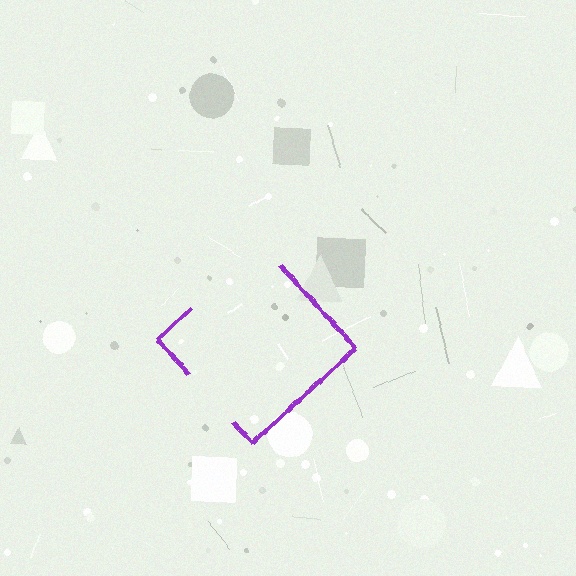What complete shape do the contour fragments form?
The contour fragments form a diamond.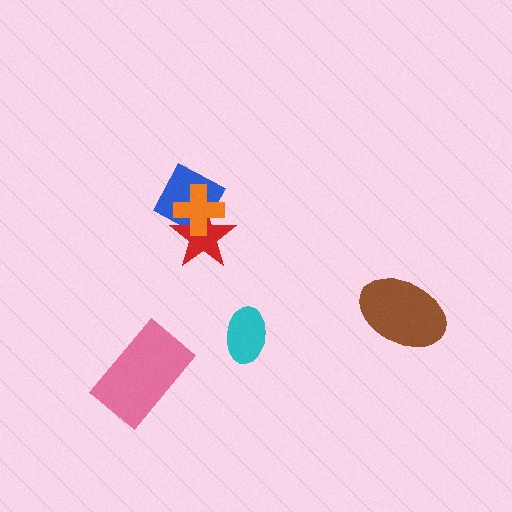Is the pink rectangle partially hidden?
No, no other shape covers it.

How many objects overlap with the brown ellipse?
0 objects overlap with the brown ellipse.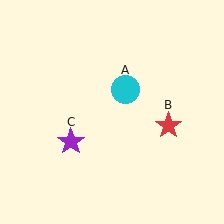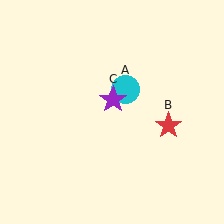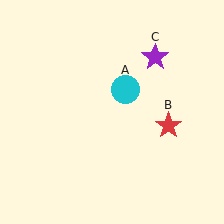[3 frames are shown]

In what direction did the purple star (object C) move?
The purple star (object C) moved up and to the right.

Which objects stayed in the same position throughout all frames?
Cyan circle (object A) and red star (object B) remained stationary.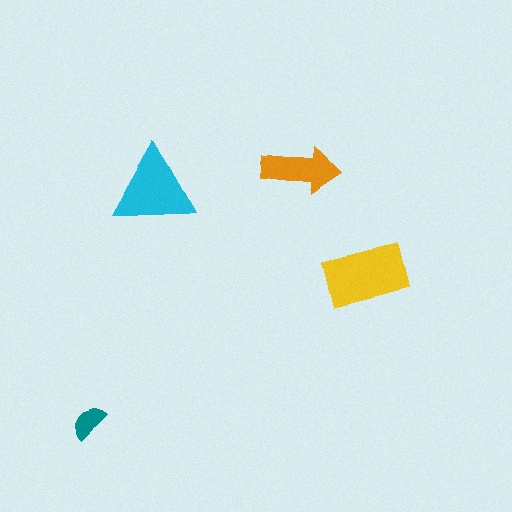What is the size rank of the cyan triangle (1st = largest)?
2nd.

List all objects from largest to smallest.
The yellow rectangle, the cyan triangle, the orange arrow, the teal semicircle.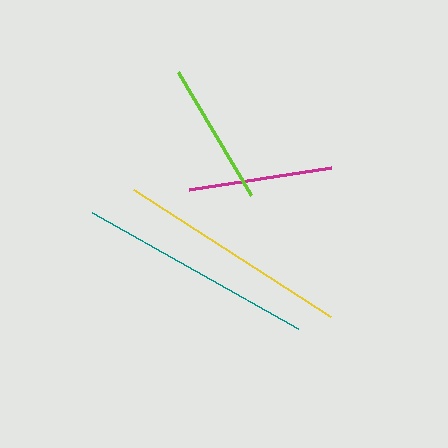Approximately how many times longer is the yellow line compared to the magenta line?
The yellow line is approximately 1.6 times the length of the magenta line.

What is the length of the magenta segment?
The magenta segment is approximately 144 pixels long.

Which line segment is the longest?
The teal line is the longest at approximately 237 pixels.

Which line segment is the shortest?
The lime line is the shortest at approximately 143 pixels.